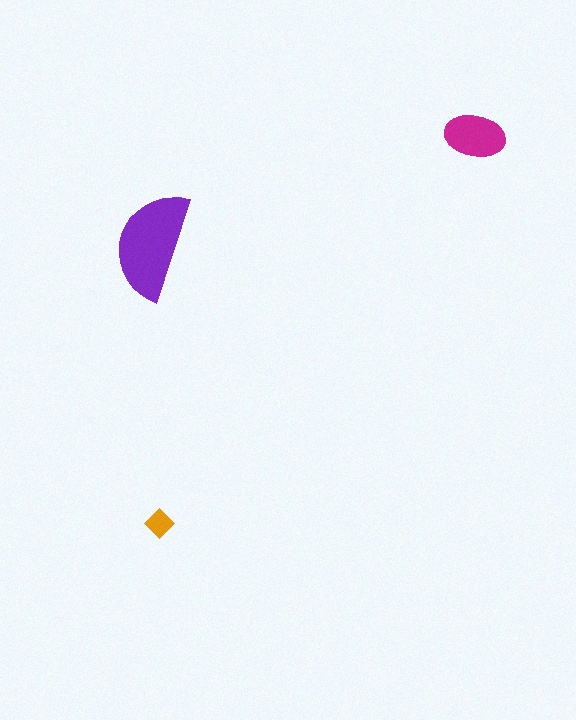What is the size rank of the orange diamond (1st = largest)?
3rd.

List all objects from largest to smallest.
The purple semicircle, the magenta ellipse, the orange diamond.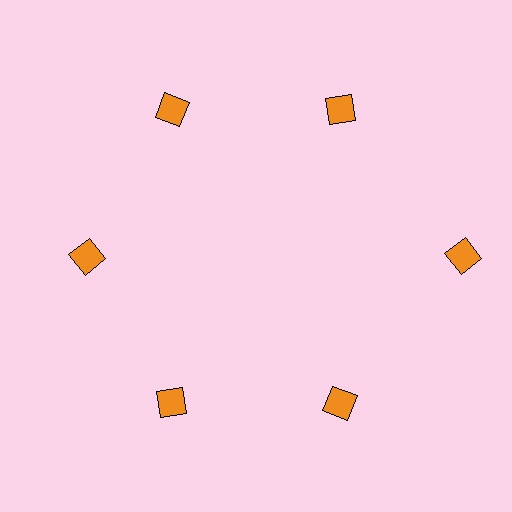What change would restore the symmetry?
The symmetry would be restored by moving it inward, back onto the ring so that all 6 diamonds sit at equal angles and equal distance from the center.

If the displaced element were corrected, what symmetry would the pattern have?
It would have 6-fold rotational symmetry — the pattern would map onto itself every 60 degrees.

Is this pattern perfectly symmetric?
No. The 6 orange diamonds are arranged in a ring, but one element near the 3 o'clock position is pushed outward from the center, breaking the 6-fold rotational symmetry.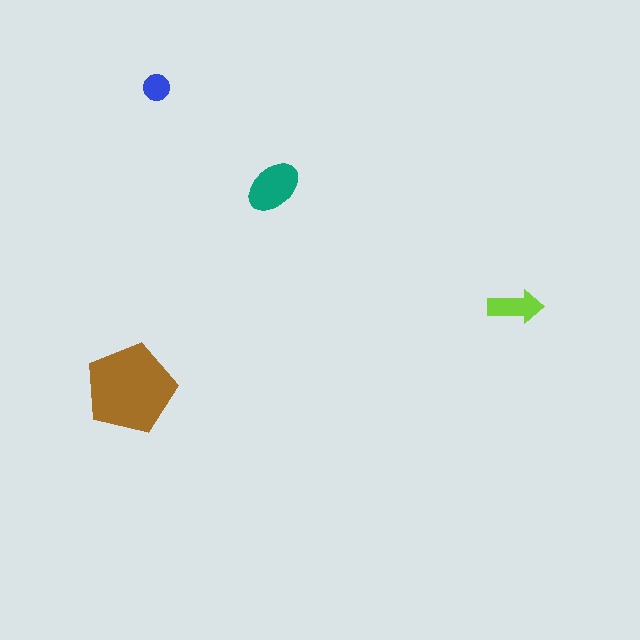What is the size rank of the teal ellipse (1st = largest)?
2nd.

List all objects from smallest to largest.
The blue circle, the lime arrow, the teal ellipse, the brown pentagon.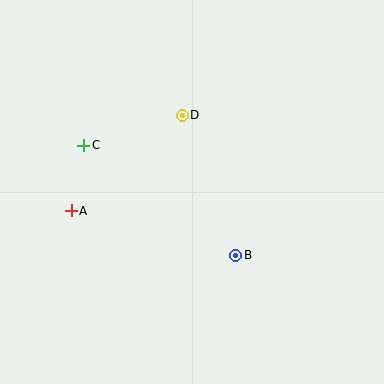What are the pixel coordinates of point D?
Point D is at (182, 115).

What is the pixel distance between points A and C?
The distance between A and C is 67 pixels.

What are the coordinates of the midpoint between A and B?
The midpoint between A and B is at (153, 233).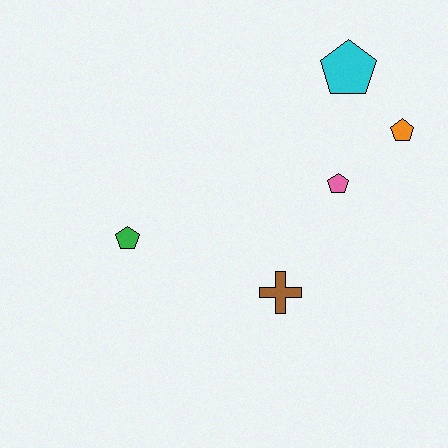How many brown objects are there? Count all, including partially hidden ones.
There is 1 brown object.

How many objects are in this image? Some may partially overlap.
There are 5 objects.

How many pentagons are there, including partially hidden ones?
There are 4 pentagons.